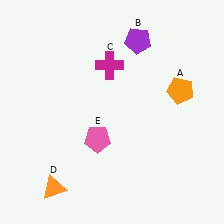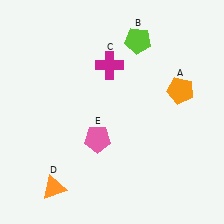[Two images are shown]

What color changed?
The pentagon (B) changed from purple in Image 1 to lime in Image 2.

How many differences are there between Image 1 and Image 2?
There is 1 difference between the two images.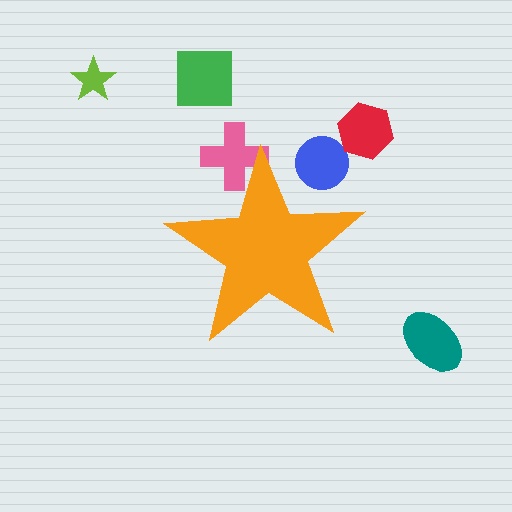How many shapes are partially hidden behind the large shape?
2 shapes are partially hidden.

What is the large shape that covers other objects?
An orange star.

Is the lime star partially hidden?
No, the lime star is fully visible.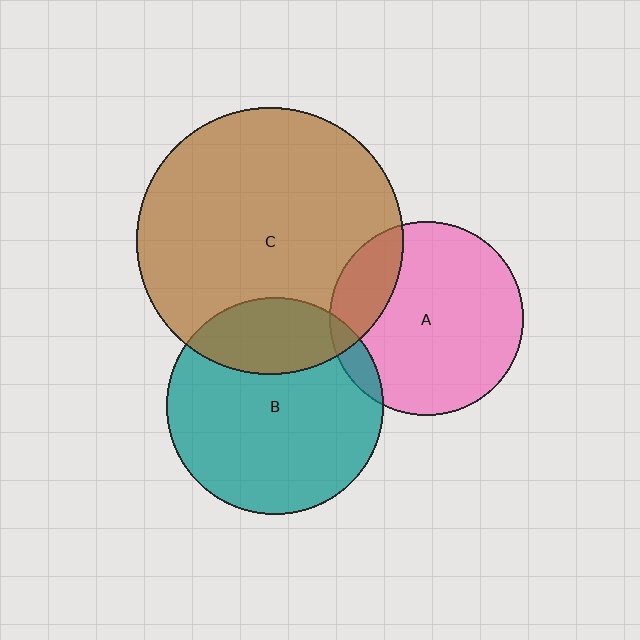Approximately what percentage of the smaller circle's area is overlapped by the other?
Approximately 20%.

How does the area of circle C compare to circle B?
Approximately 1.5 times.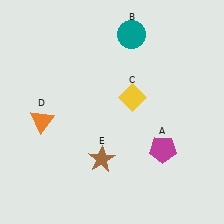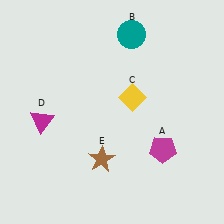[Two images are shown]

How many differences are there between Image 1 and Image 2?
There is 1 difference between the two images.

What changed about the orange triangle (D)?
In Image 1, D is orange. In Image 2, it changed to magenta.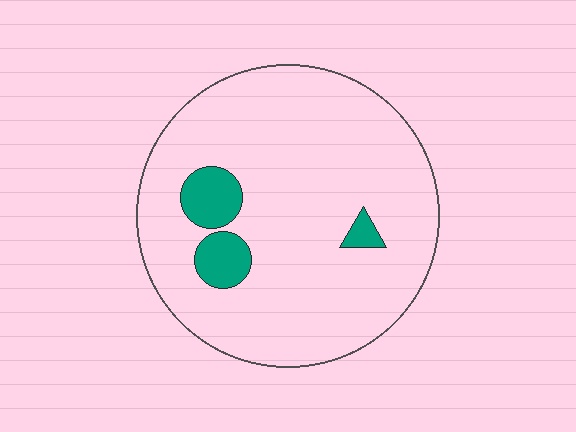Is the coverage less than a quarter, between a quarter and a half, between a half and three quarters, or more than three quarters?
Less than a quarter.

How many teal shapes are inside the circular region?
3.